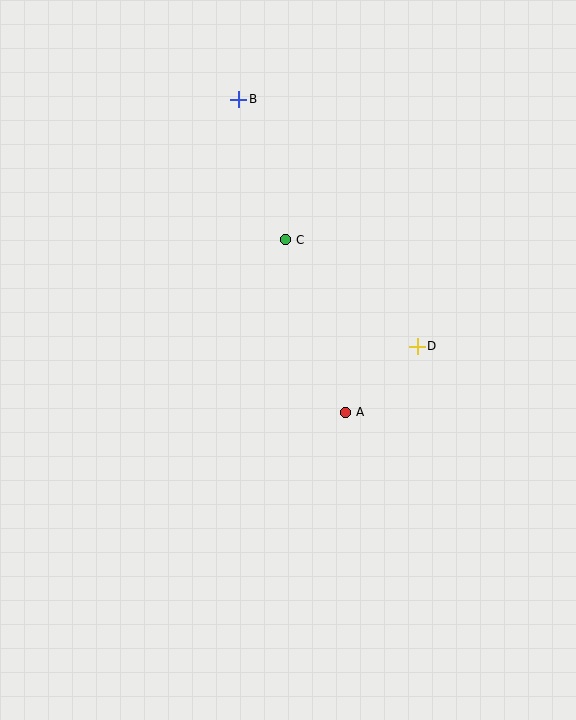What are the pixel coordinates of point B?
Point B is at (239, 99).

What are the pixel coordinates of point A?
Point A is at (346, 412).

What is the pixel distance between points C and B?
The distance between C and B is 148 pixels.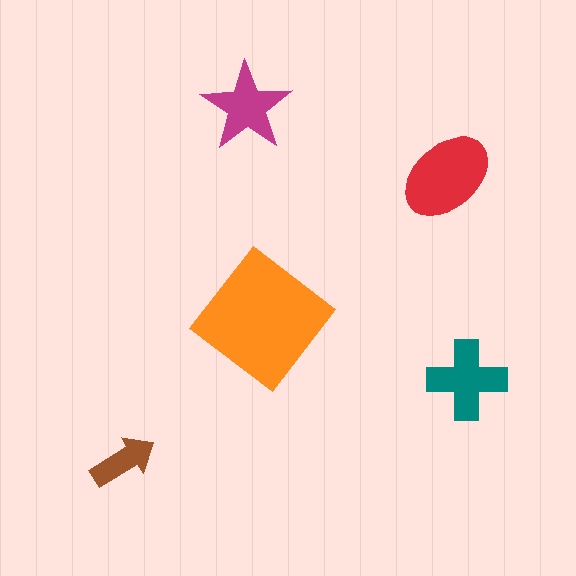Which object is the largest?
The orange diamond.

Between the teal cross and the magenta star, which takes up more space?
The teal cross.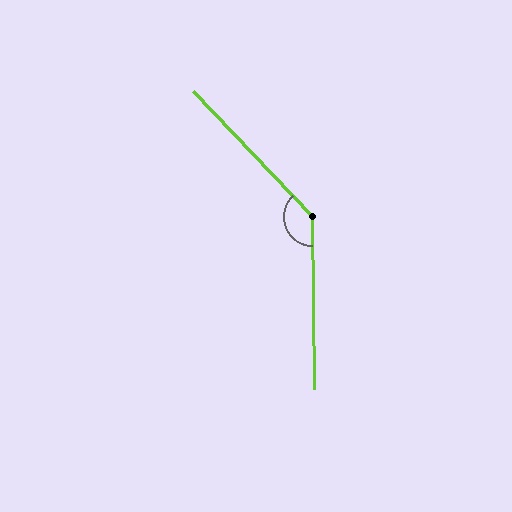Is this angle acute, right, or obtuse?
It is obtuse.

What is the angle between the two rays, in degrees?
Approximately 137 degrees.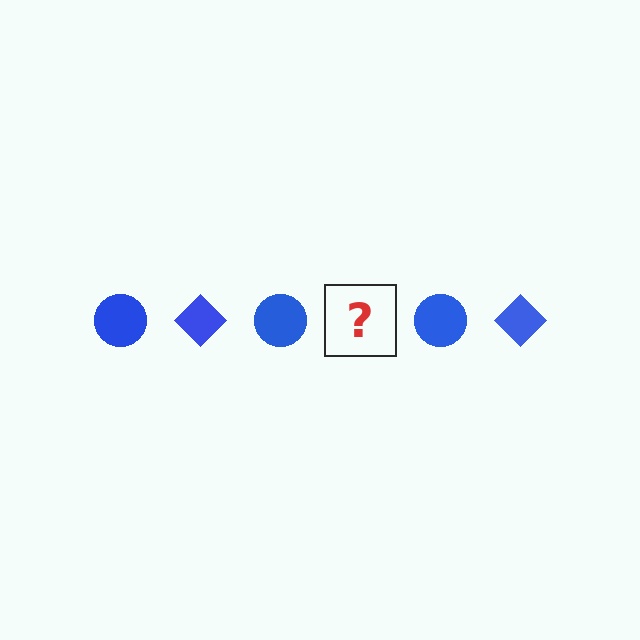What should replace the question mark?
The question mark should be replaced with a blue diamond.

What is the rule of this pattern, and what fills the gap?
The rule is that the pattern cycles through circle, diamond shapes in blue. The gap should be filled with a blue diamond.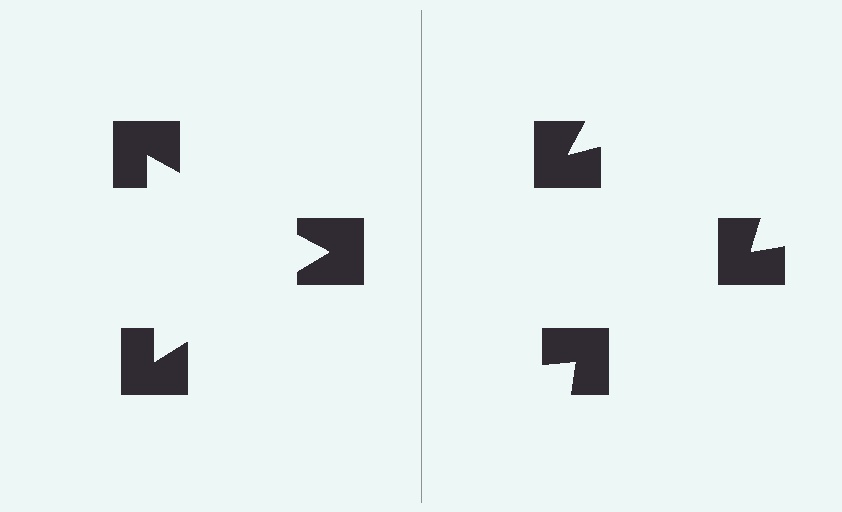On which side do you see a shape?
An illusory triangle appears on the left side. On the right side the wedge cuts are rotated, so no coherent shape forms.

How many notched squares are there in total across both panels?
6 — 3 on each side.